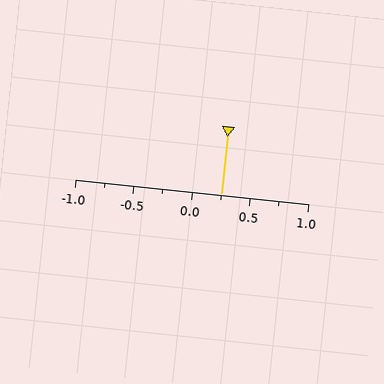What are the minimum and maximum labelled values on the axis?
The axis runs from -1.0 to 1.0.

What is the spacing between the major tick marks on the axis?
The major ticks are spaced 0.5 apart.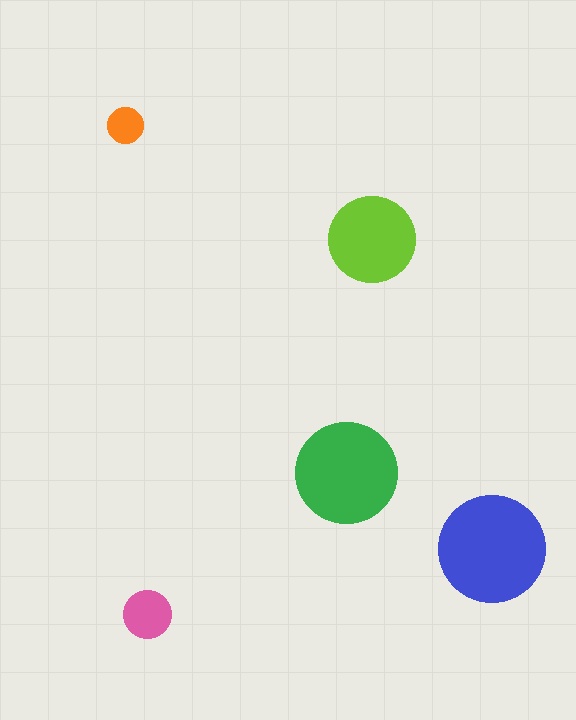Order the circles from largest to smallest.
the blue one, the green one, the lime one, the pink one, the orange one.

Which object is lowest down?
The pink circle is bottommost.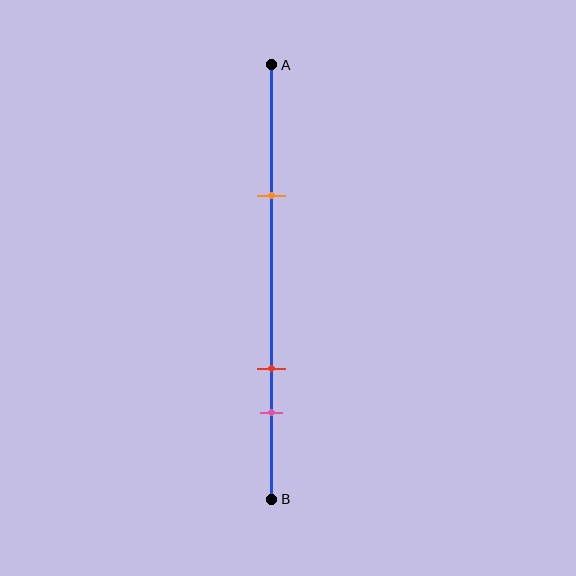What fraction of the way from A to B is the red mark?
The red mark is approximately 70% (0.7) of the way from A to B.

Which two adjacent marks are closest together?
The red and pink marks are the closest adjacent pair.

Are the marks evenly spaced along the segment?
No, the marks are not evenly spaced.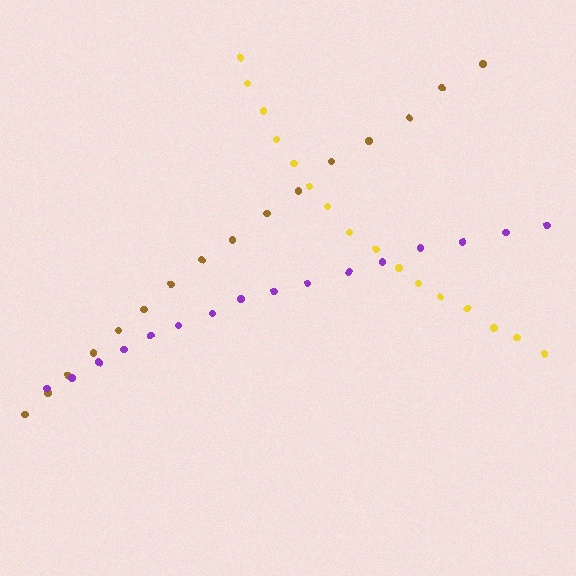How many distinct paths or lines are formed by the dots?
There are 3 distinct paths.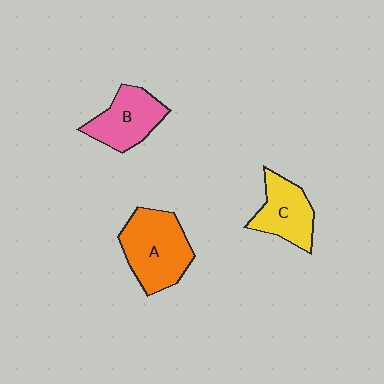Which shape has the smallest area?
Shape C (yellow).